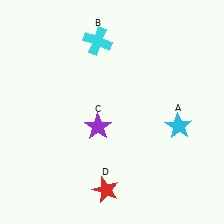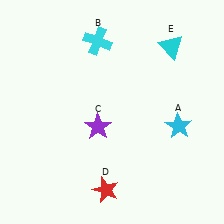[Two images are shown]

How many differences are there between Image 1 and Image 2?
There is 1 difference between the two images.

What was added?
A cyan triangle (E) was added in Image 2.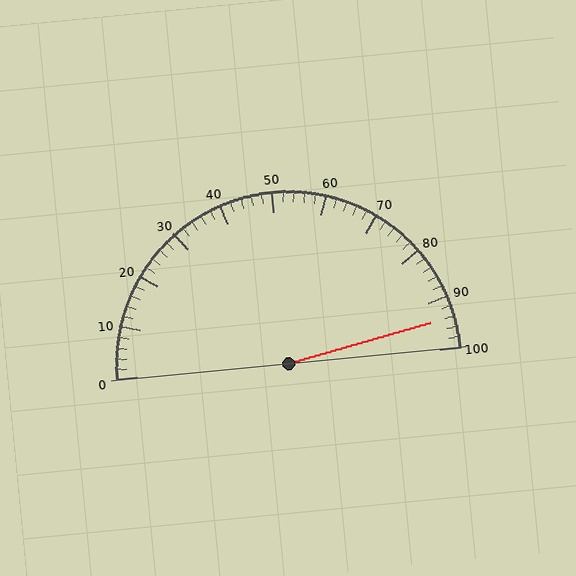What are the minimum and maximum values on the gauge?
The gauge ranges from 0 to 100.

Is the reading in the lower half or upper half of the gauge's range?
The reading is in the upper half of the range (0 to 100).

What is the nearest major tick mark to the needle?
The nearest major tick mark is 90.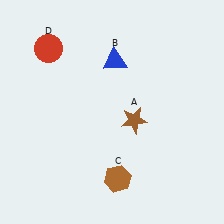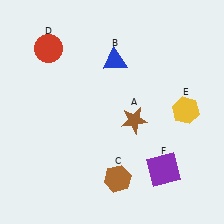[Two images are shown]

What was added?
A yellow hexagon (E), a purple square (F) were added in Image 2.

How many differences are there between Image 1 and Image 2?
There are 2 differences between the two images.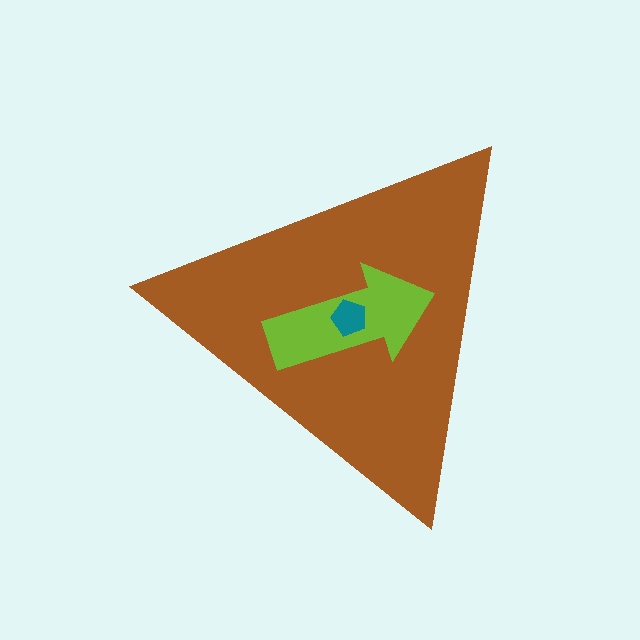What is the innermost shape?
The teal pentagon.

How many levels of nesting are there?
3.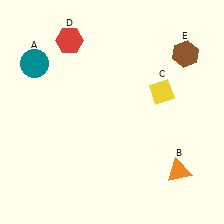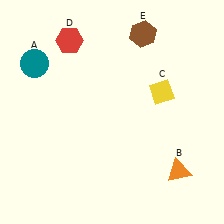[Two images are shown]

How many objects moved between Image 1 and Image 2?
1 object moved between the two images.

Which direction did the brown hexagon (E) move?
The brown hexagon (E) moved left.